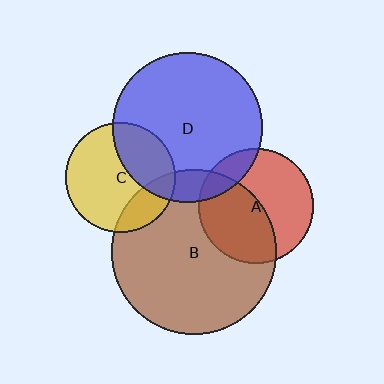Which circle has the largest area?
Circle B (brown).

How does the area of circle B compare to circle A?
Approximately 2.0 times.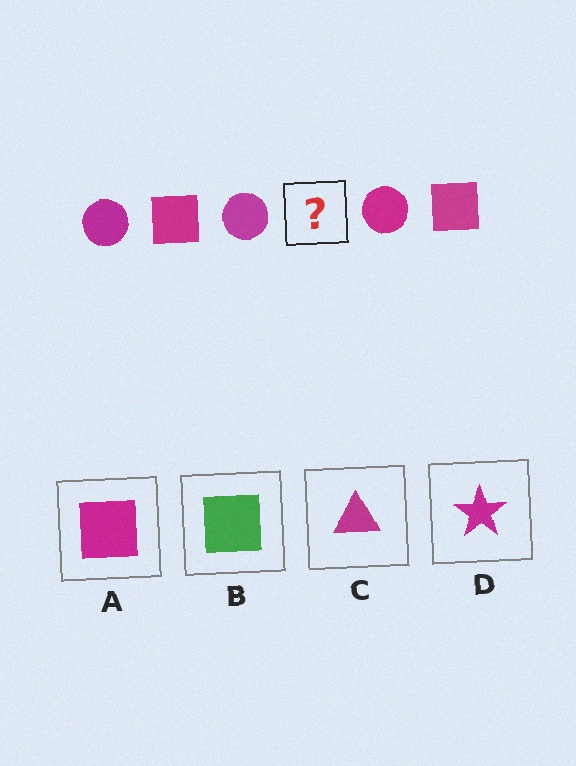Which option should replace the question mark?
Option A.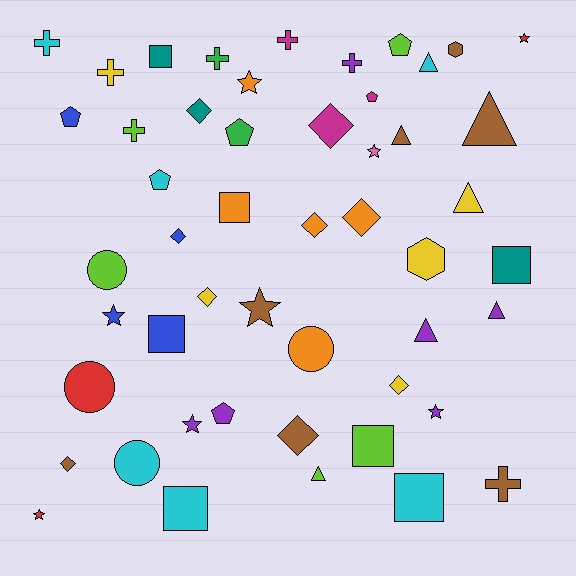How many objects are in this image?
There are 50 objects.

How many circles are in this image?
There are 4 circles.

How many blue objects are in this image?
There are 4 blue objects.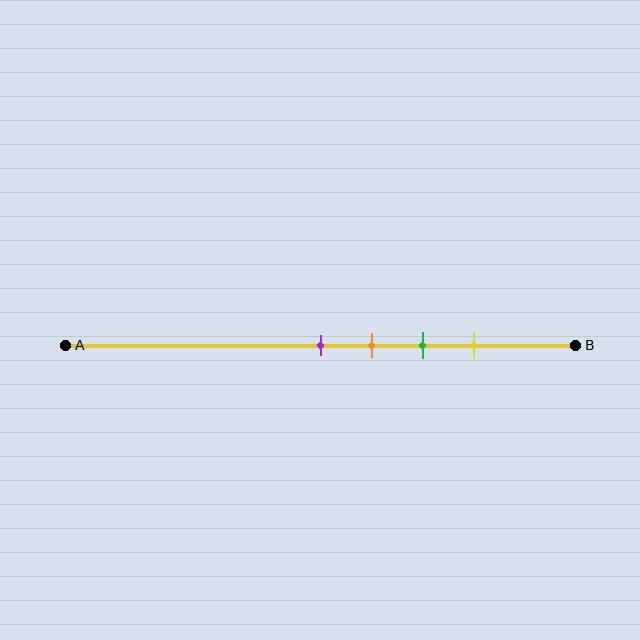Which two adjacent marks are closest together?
The purple and orange marks are the closest adjacent pair.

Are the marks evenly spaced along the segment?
Yes, the marks are approximately evenly spaced.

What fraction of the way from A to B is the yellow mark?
The yellow mark is approximately 80% (0.8) of the way from A to B.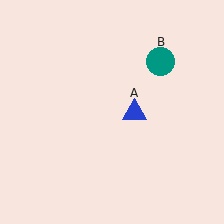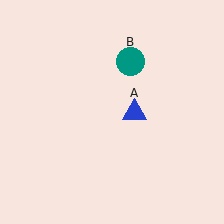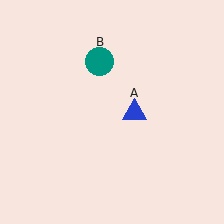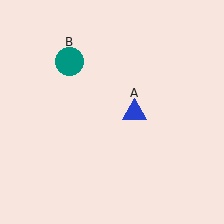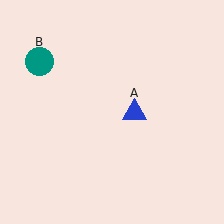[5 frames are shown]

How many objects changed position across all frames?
1 object changed position: teal circle (object B).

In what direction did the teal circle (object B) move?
The teal circle (object B) moved left.